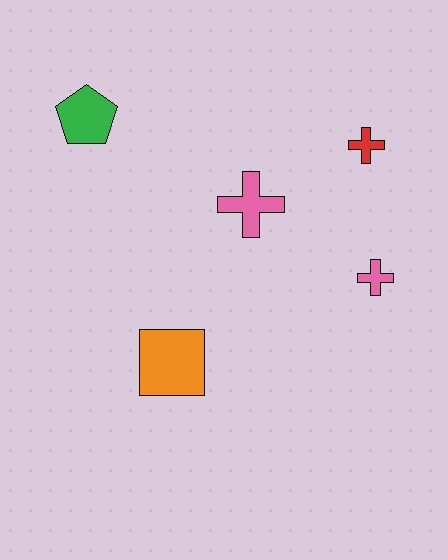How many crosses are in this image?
There are 3 crosses.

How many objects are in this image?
There are 5 objects.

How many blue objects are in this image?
There are no blue objects.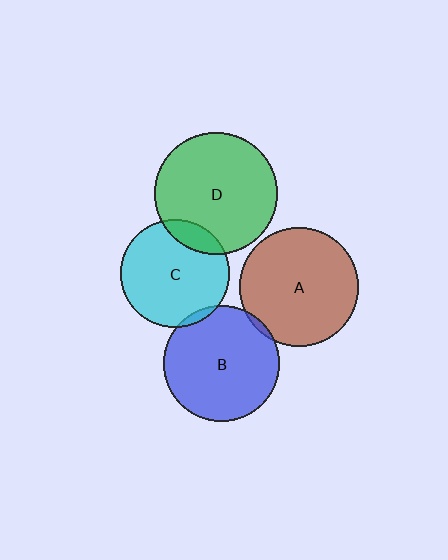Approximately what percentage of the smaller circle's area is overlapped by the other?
Approximately 15%.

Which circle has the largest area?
Circle D (green).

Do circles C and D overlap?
Yes.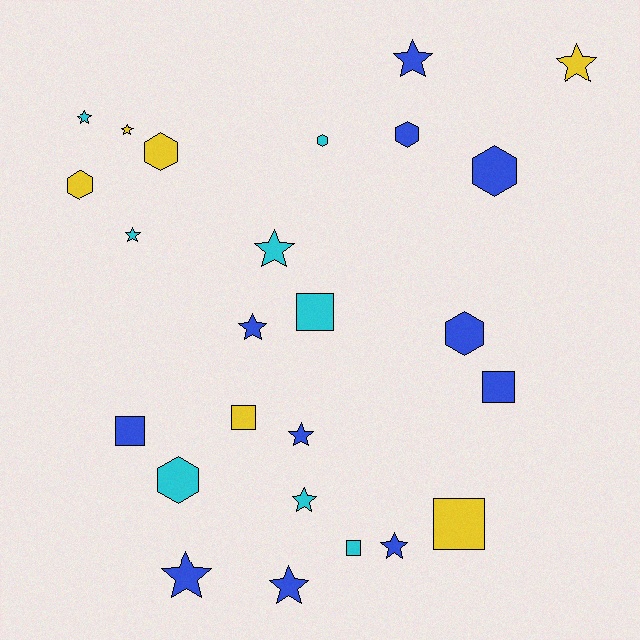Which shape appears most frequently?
Star, with 12 objects.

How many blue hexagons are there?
There are 3 blue hexagons.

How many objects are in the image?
There are 25 objects.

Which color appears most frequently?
Blue, with 11 objects.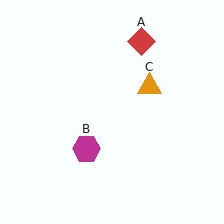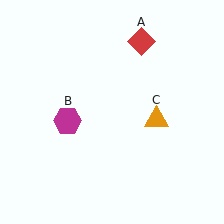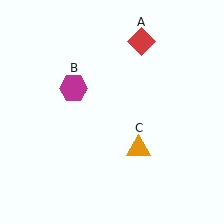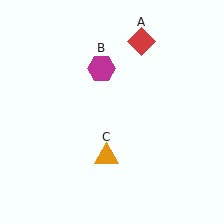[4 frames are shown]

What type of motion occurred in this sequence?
The magenta hexagon (object B), orange triangle (object C) rotated clockwise around the center of the scene.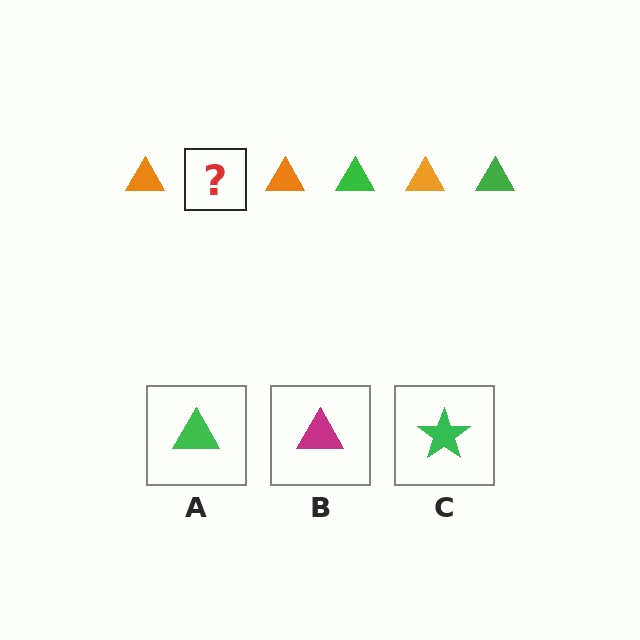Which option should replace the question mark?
Option A.